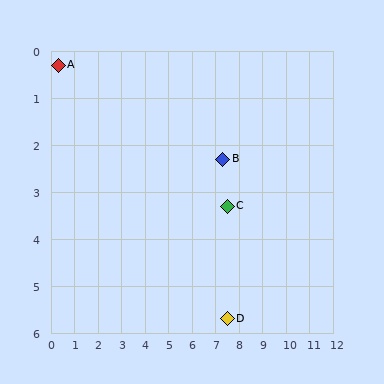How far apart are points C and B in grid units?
Points C and B are about 1.0 grid units apart.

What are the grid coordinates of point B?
Point B is at approximately (7.3, 2.3).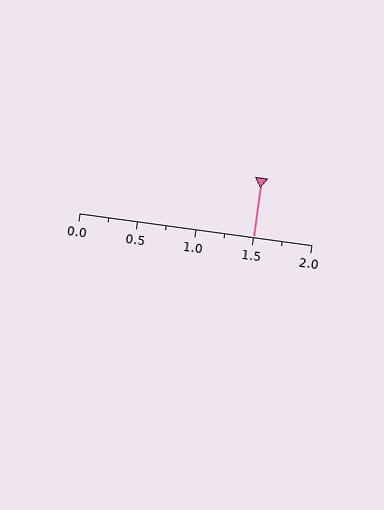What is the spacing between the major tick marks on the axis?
The major ticks are spaced 0.5 apart.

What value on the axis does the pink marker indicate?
The marker indicates approximately 1.5.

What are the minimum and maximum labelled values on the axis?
The axis runs from 0.0 to 2.0.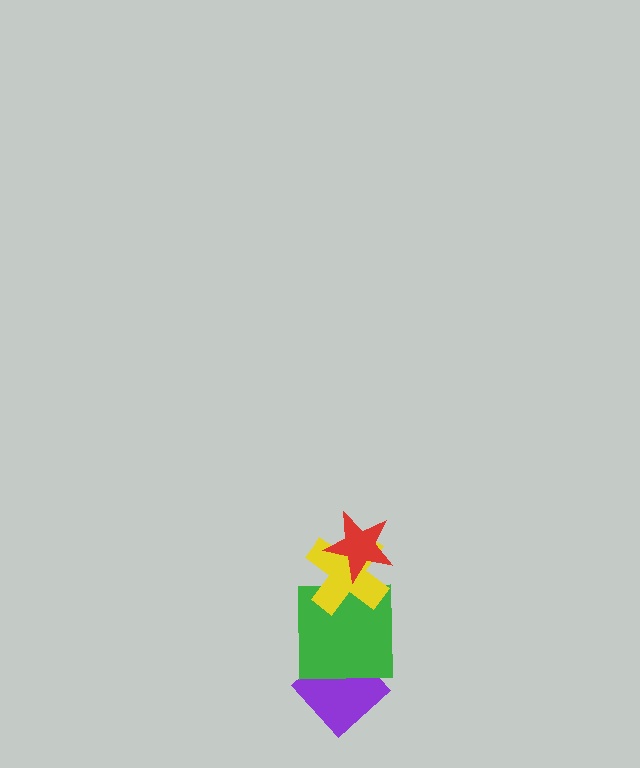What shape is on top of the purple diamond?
The green square is on top of the purple diamond.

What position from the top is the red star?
The red star is 1st from the top.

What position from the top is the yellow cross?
The yellow cross is 2nd from the top.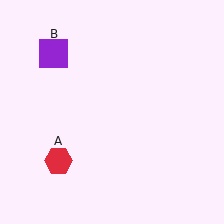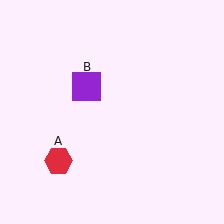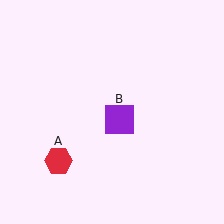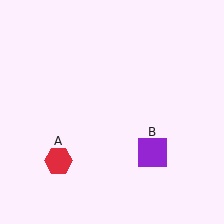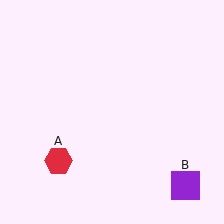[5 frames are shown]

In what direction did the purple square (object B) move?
The purple square (object B) moved down and to the right.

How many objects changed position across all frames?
1 object changed position: purple square (object B).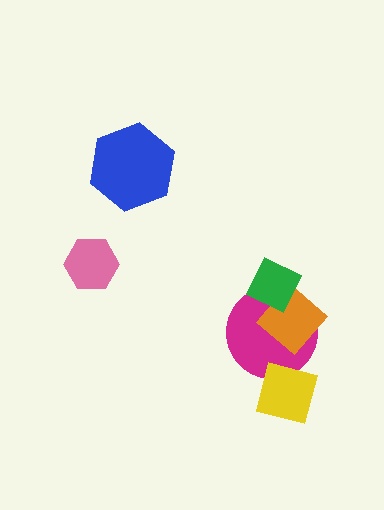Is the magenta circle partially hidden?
Yes, it is partially covered by another shape.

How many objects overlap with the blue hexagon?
0 objects overlap with the blue hexagon.